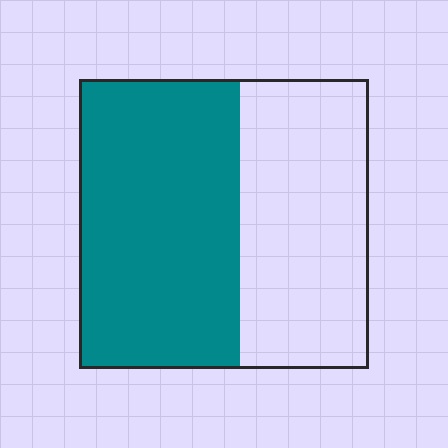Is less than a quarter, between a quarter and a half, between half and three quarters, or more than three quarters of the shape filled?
Between half and three quarters.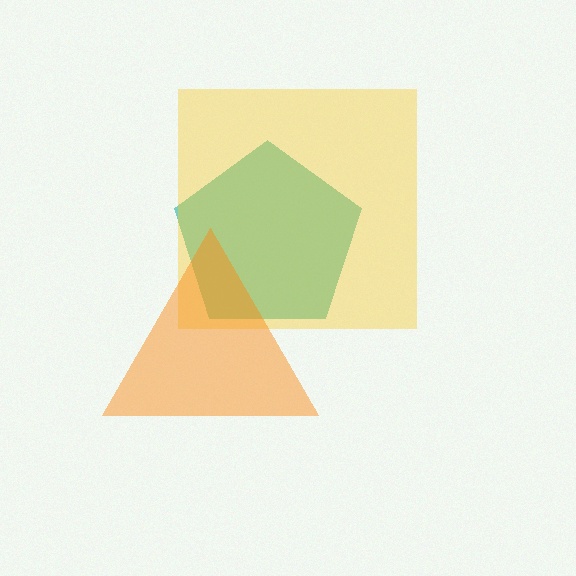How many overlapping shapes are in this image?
There are 3 overlapping shapes in the image.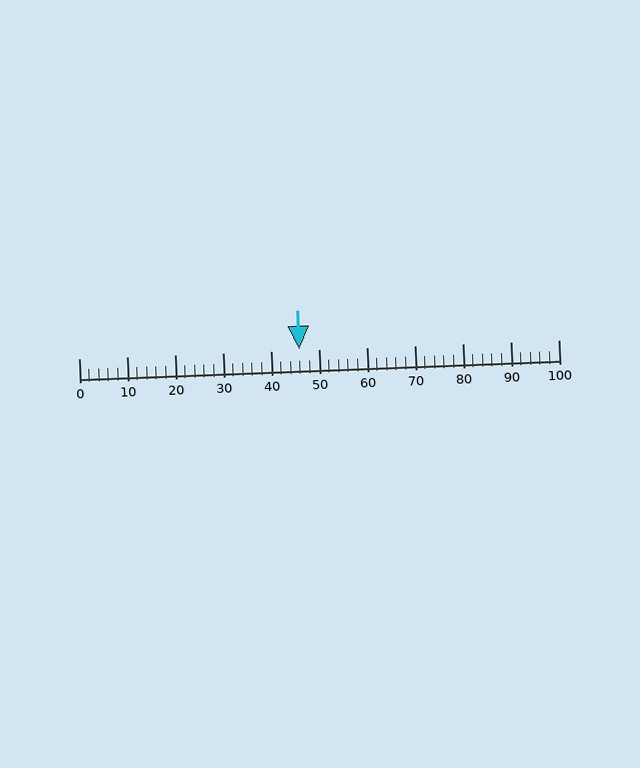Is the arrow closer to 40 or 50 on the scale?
The arrow is closer to 50.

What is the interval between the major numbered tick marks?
The major tick marks are spaced 10 units apart.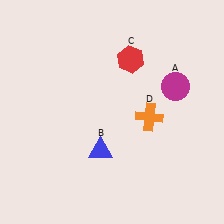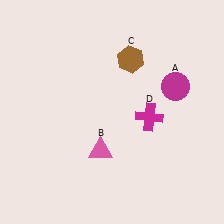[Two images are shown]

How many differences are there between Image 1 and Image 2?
There are 3 differences between the two images.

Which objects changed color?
B changed from blue to pink. C changed from red to brown. D changed from orange to magenta.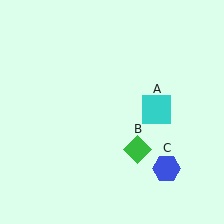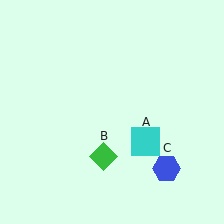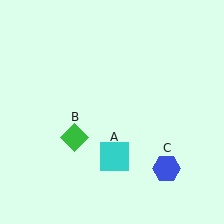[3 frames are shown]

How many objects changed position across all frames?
2 objects changed position: cyan square (object A), green diamond (object B).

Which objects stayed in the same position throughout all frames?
Blue hexagon (object C) remained stationary.